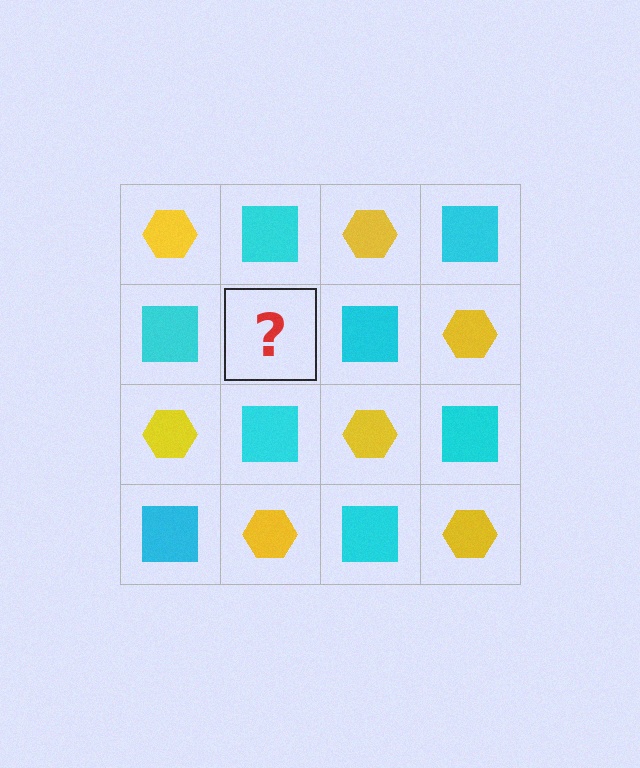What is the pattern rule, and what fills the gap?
The rule is that it alternates yellow hexagon and cyan square in a checkerboard pattern. The gap should be filled with a yellow hexagon.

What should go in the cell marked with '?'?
The missing cell should contain a yellow hexagon.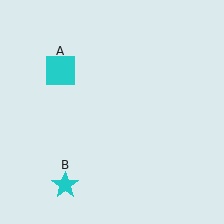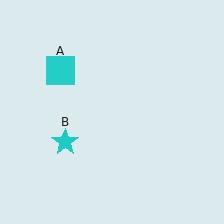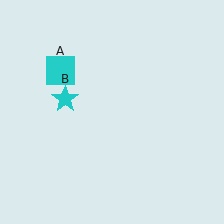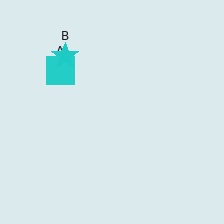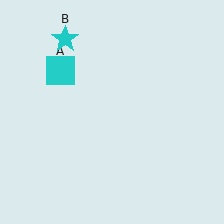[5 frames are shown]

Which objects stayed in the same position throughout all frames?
Cyan square (object A) remained stationary.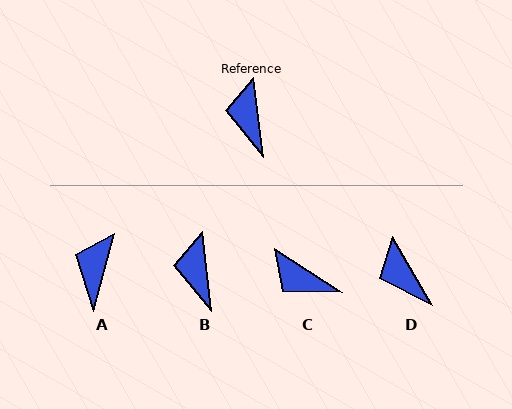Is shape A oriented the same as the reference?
No, it is off by about 21 degrees.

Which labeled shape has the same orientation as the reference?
B.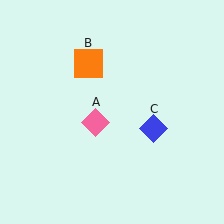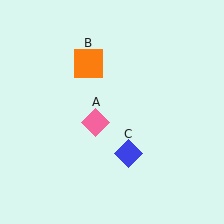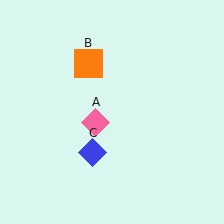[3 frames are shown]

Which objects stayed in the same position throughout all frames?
Pink diamond (object A) and orange square (object B) remained stationary.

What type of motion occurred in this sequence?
The blue diamond (object C) rotated clockwise around the center of the scene.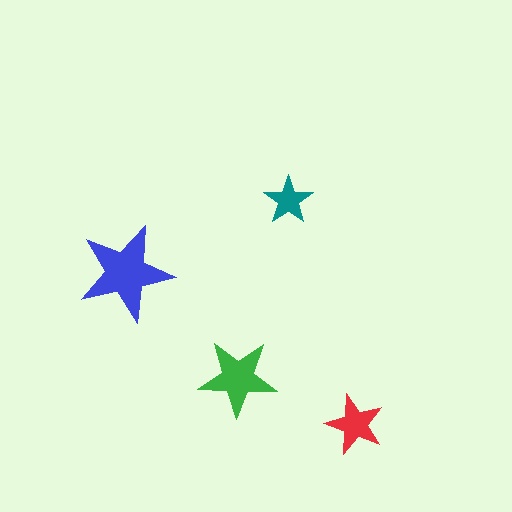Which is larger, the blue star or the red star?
The blue one.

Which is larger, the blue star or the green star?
The blue one.